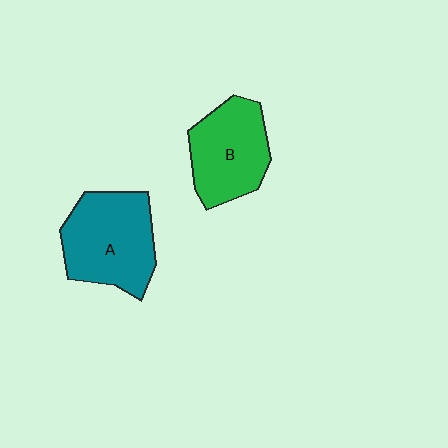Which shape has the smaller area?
Shape B (green).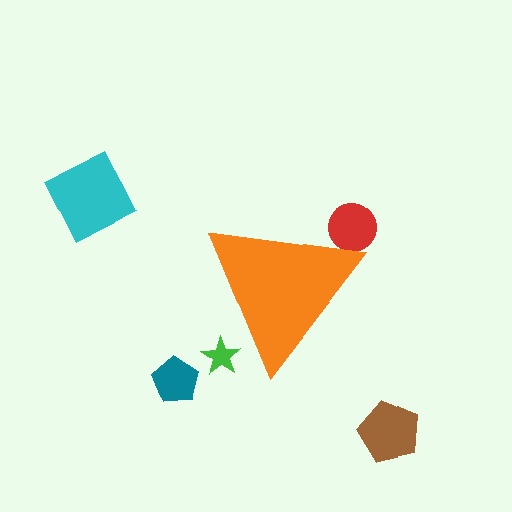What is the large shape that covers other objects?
An orange triangle.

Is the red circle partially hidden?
Yes, the red circle is partially hidden behind the orange triangle.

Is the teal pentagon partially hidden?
No, the teal pentagon is fully visible.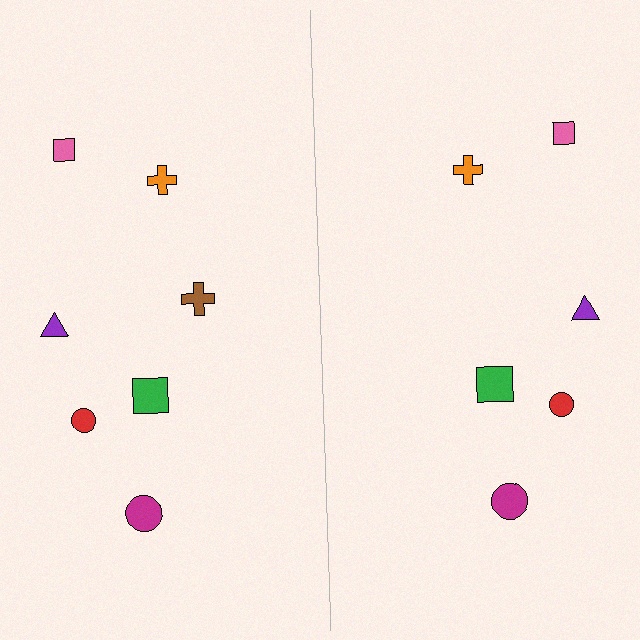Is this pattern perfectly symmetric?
No, the pattern is not perfectly symmetric. A brown cross is missing from the right side.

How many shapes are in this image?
There are 13 shapes in this image.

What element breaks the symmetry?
A brown cross is missing from the right side.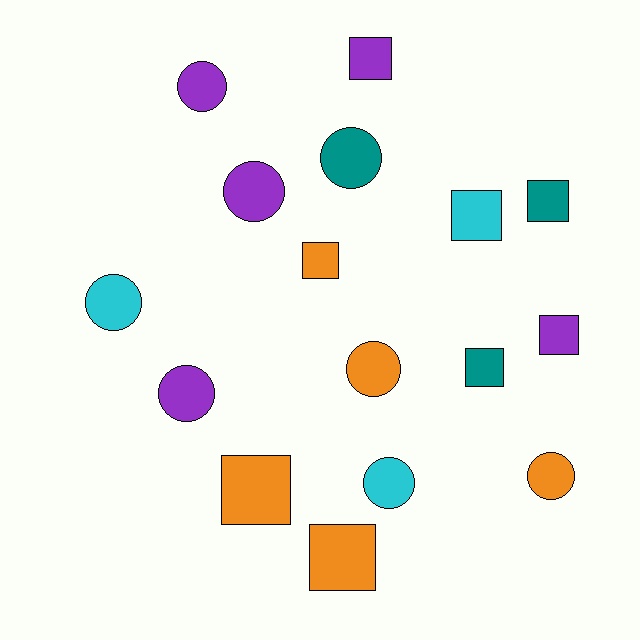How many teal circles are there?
There is 1 teal circle.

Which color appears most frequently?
Orange, with 5 objects.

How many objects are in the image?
There are 16 objects.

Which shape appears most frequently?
Circle, with 8 objects.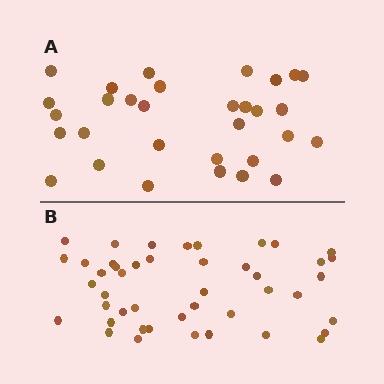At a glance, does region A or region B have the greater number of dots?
Region B (the bottom region) has more dots.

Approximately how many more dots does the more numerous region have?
Region B has approximately 15 more dots than region A.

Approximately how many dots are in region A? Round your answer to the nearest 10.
About 30 dots. (The exact count is 31, which rounds to 30.)